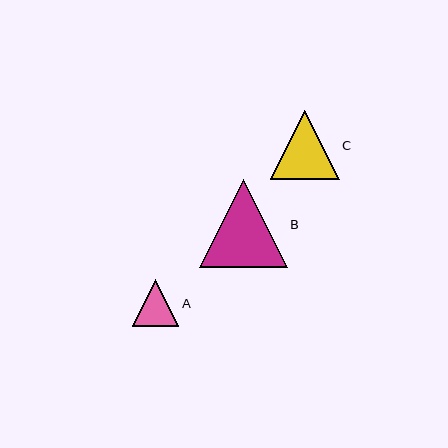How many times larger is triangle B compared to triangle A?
Triangle B is approximately 1.9 times the size of triangle A.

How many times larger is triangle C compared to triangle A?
Triangle C is approximately 1.5 times the size of triangle A.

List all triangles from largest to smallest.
From largest to smallest: B, C, A.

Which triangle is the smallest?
Triangle A is the smallest with a size of approximately 47 pixels.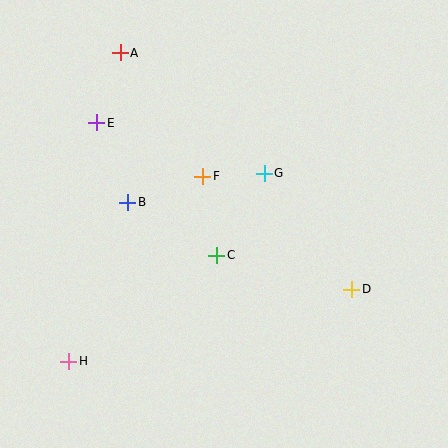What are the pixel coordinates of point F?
Point F is at (203, 176).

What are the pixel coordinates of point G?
Point G is at (264, 173).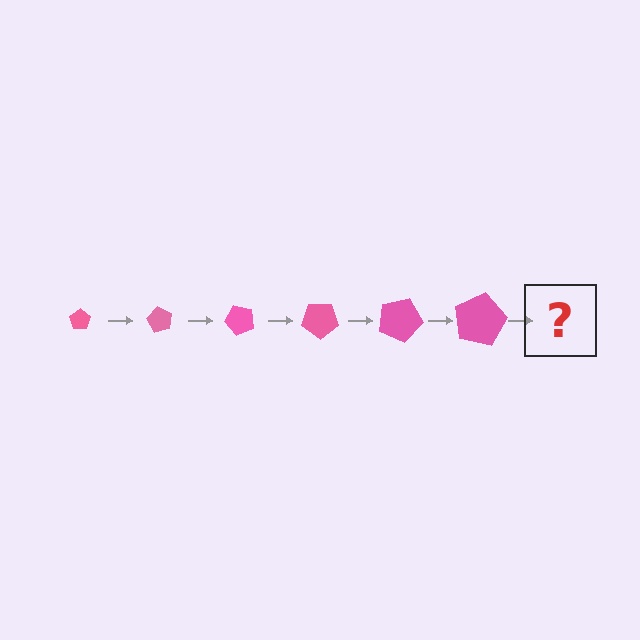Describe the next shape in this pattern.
It should be a pentagon, larger than the previous one and rotated 360 degrees from the start.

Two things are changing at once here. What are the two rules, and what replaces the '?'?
The two rules are that the pentagon grows larger each step and it rotates 60 degrees each step. The '?' should be a pentagon, larger than the previous one and rotated 360 degrees from the start.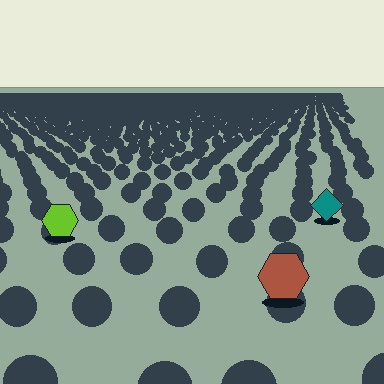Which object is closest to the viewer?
The brown hexagon is closest. The texture marks near it are larger and more spread out.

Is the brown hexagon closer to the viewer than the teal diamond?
Yes. The brown hexagon is closer — you can tell from the texture gradient: the ground texture is coarser near it.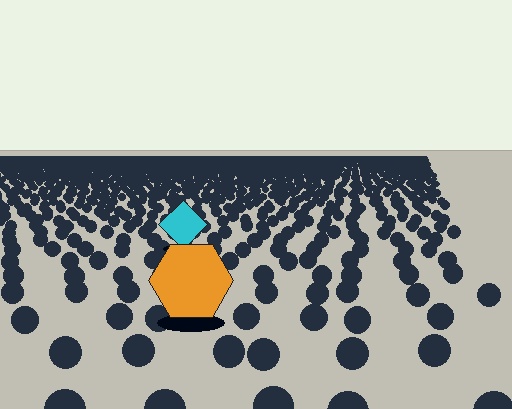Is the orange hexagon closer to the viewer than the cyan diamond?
Yes. The orange hexagon is closer — you can tell from the texture gradient: the ground texture is coarser near it.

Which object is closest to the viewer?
The orange hexagon is closest. The texture marks near it are larger and more spread out.